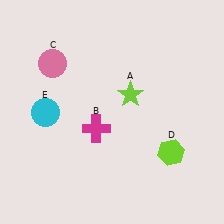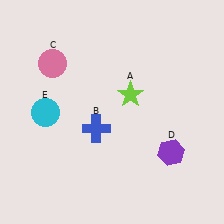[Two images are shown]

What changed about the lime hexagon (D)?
In Image 1, D is lime. In Image 2, it changed to purple.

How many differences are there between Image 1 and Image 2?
There are 2 differences between the two images.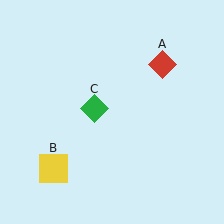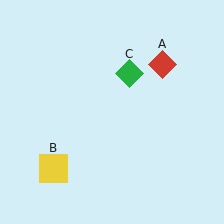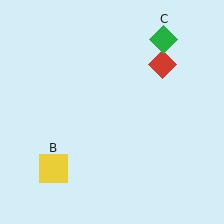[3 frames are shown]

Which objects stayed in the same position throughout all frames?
Red diamond (object A) and yellow square (object B) remained stationary.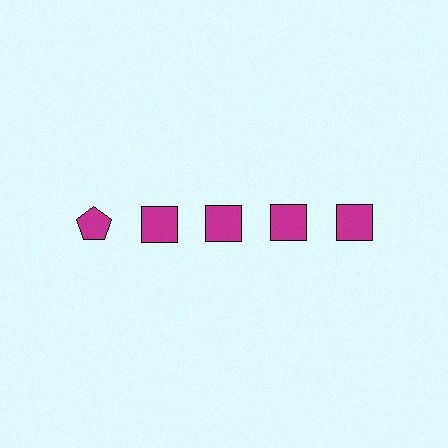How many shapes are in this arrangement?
There are 5 shapes arranged in a grid pattern.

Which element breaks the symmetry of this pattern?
The magenta pentagon in the top row, leftmost column breaks the symmetry. All other shapes are magenta squares.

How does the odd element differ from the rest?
It has a different shape: pentagon instead of square.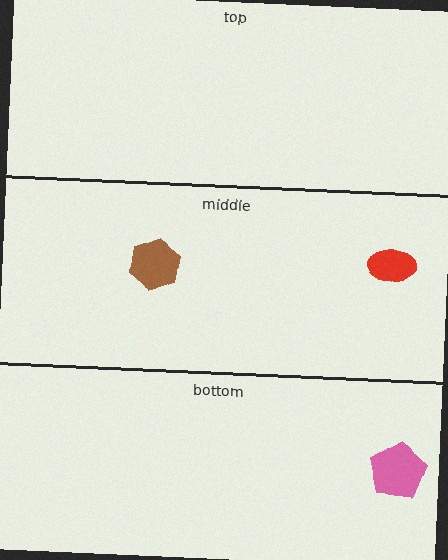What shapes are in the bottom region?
The pink pentagon.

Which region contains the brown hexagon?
The middle region.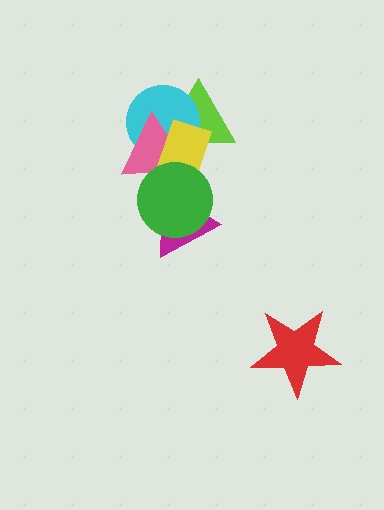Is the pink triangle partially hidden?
Yes, it is partially covered by another shape.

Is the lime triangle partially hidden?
Yes, it is partially covered by another shape.